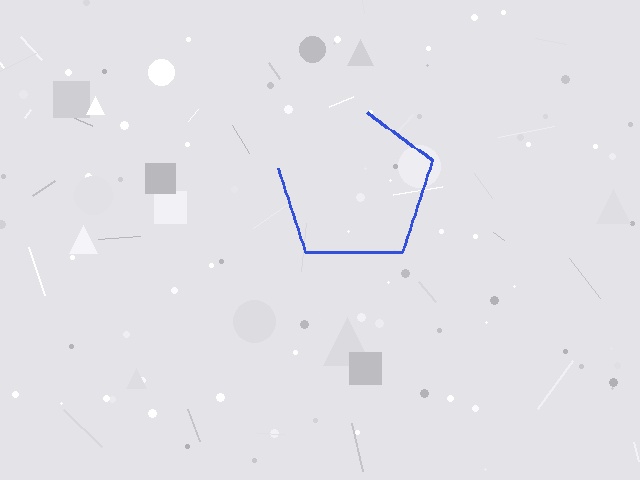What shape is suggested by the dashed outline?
The dashed outline suggests a pentagon.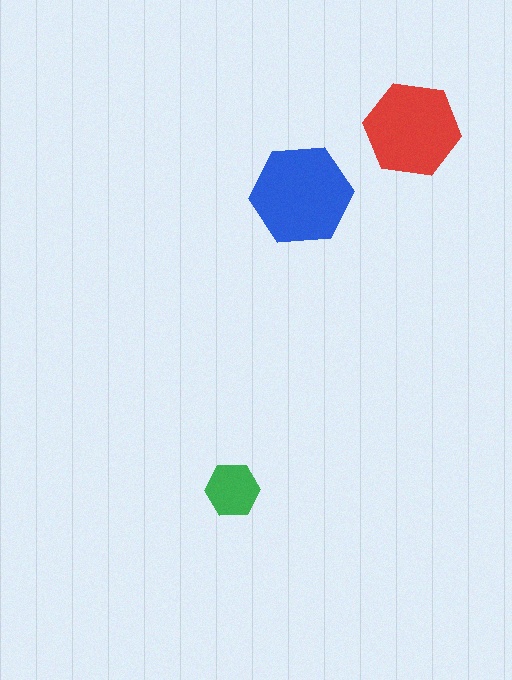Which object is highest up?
The red hexagon is topmost.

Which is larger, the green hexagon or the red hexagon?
The red one.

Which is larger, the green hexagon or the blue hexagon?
The blue one.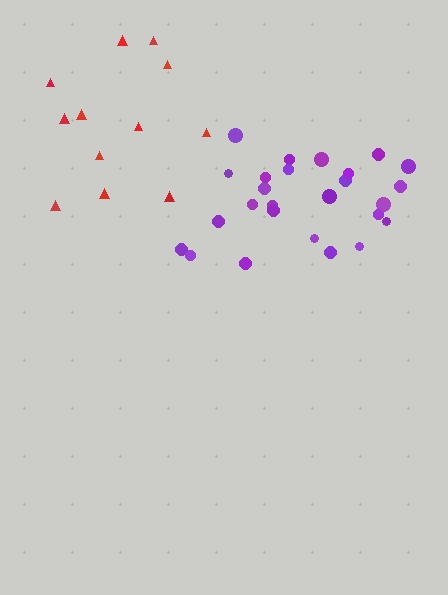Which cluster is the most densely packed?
Purple.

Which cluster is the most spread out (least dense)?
Red.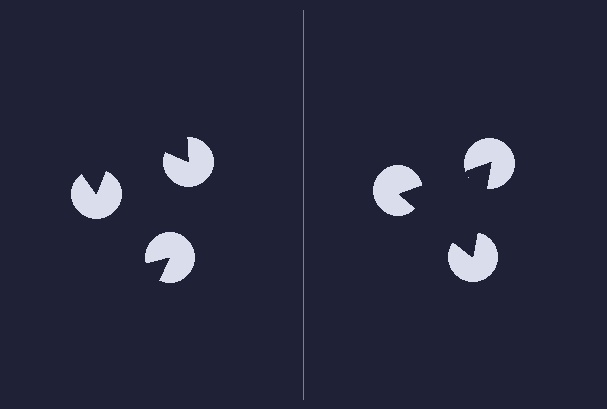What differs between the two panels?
The pac-man discs are positioned identically on both sides; only the wedge orientations differ. On the right they align to a triangle; on the left they are misaligned.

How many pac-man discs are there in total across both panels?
6 — 3 on each side.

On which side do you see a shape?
An illusory triangle appears on the right side. On the left side the wedge cuts are rotated, so no coherent shape forms.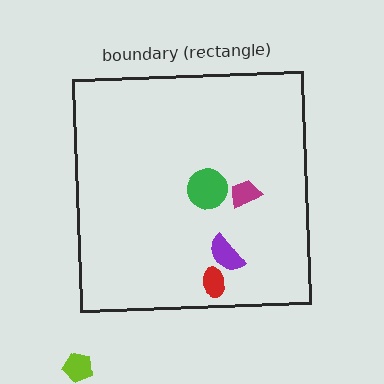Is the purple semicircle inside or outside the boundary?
Inside.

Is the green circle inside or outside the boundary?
Inside.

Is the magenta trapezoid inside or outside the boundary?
Inside.